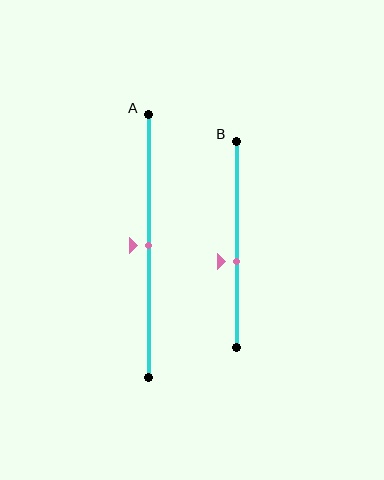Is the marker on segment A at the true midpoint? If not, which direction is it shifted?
Yes, the marker on segment A is at the true midpoint.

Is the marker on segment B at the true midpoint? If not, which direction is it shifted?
No, the marker on segment B is shifted downward by about 8% of the segment length.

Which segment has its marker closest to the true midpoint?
Segment A has its marker closest to the true midpoint.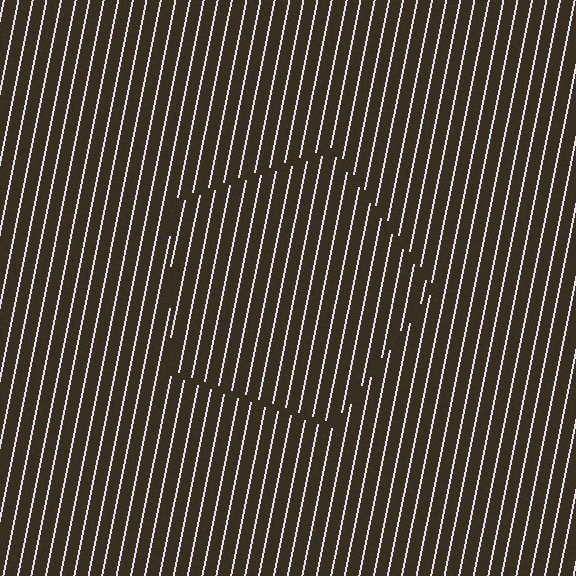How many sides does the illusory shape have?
5 sides — the line-ends trace a pentagon.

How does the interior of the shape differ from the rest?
The interior of the shape contains the same grating, shifted by half a period — the contour is defined by the phase discontinuity where line-ends from the inner and outer gratings abut.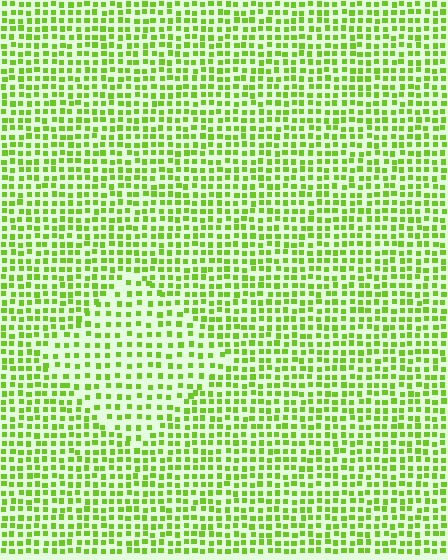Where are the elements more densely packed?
The elements are more densely packed outside the diamond boundary.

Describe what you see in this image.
The image contains small lime elements arranged at two different densities. A diamond-shaped region is visible where the elements are less densely packed than the surrounding area.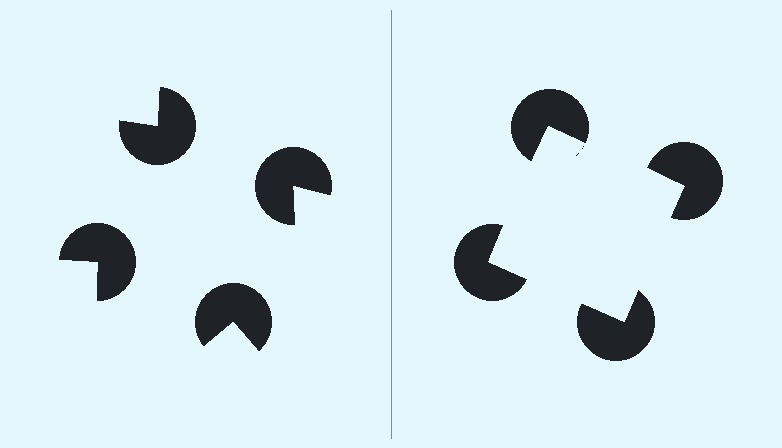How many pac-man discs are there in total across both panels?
8 — 4 on each side.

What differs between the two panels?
The pac-man discs are positioned identically on both sides; only the wedge orientations differ. On the right they align to a square; on the left they are misaligned.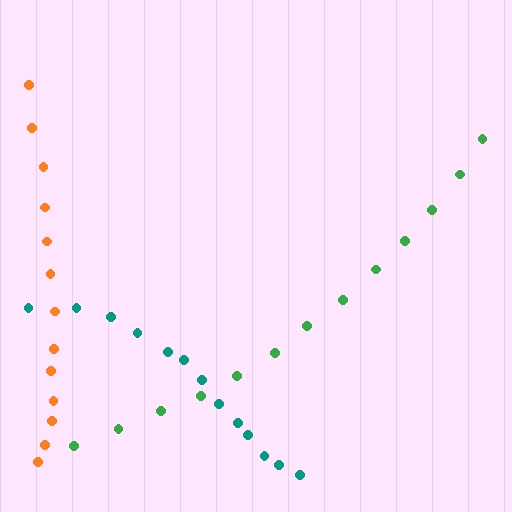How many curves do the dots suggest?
There are 3 distinct paths.